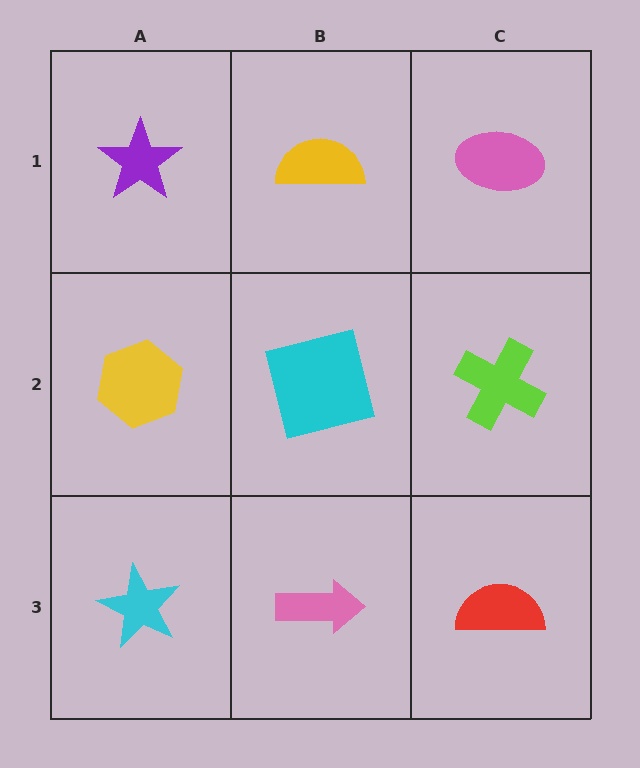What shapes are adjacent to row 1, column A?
A yellow hexagon (row 2, column A), a yellow semicircle (row 1, column B).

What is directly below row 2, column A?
A cyan star.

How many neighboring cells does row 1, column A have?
2.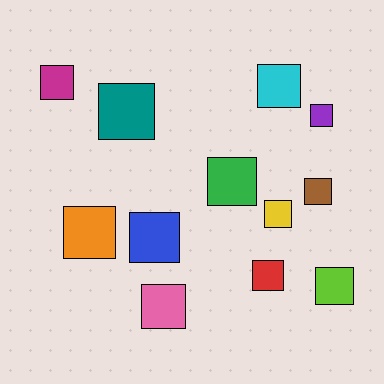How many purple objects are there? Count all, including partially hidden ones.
There is 1 purple object.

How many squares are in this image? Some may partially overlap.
There are 12 squares.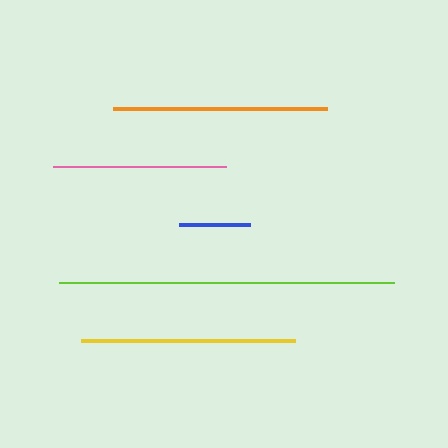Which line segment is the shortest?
The blue line is the shortest at approximately 72 pixels.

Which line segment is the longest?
The lime line is the longest at approximately 336 pixels.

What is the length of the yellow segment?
The yellow segment is approximately 214 pixels long.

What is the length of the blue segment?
The blue segment is approximately 72 pixels long.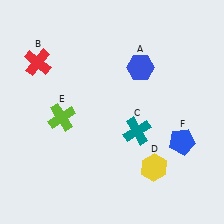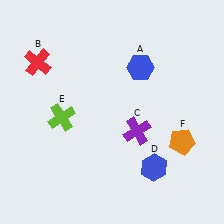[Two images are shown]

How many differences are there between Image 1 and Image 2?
There are 3 differences between the two images.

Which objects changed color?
C changed from teal to purple. D changed from yellow to blue. F changed from blue to orange.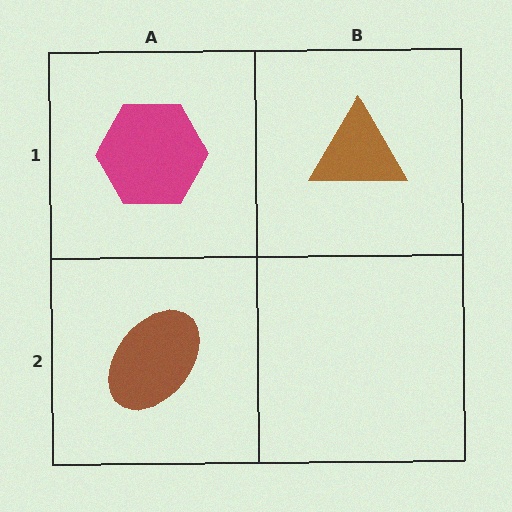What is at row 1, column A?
A magenta hexagon.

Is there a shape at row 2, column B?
No, that cell is empty.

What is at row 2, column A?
A brown ellipse.